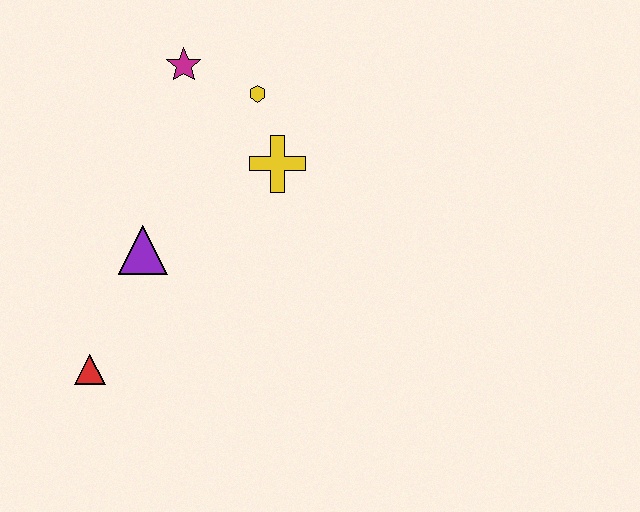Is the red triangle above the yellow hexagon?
No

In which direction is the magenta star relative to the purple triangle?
The magenta star is above the purple triangle.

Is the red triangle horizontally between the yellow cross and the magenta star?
No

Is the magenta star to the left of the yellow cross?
Yes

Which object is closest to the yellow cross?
The yellow hexagon is closest to the yellow cross.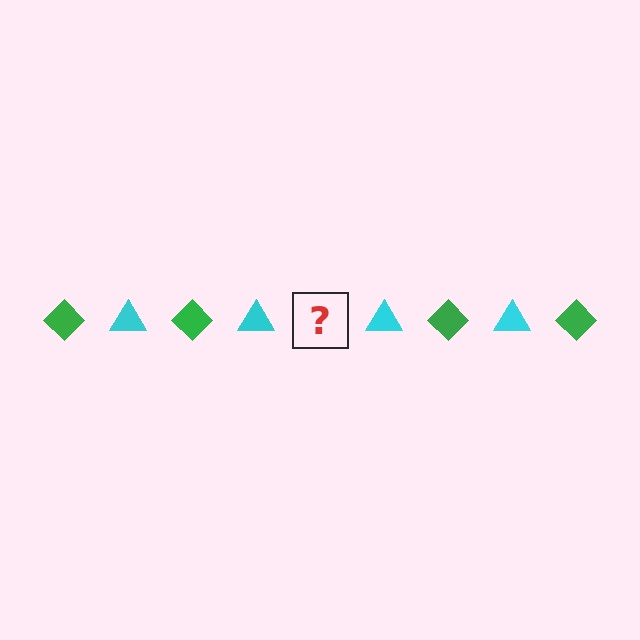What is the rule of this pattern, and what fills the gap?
The rule is that the pattern alternates between green diamond and cyan triangle. The gap should be filled with a green diamond.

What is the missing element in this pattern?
The missing element is a green diamond.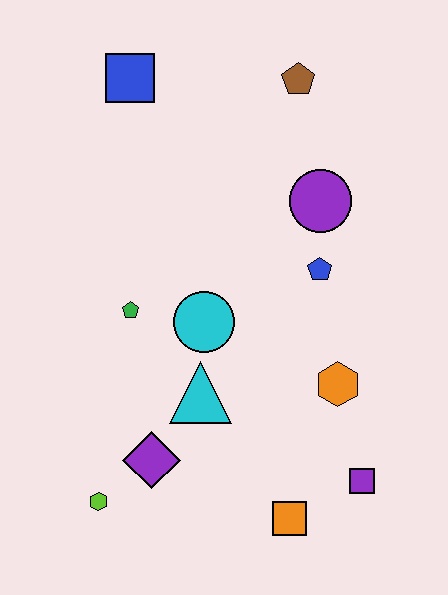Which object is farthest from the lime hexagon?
The brown pentagon is farthest from the lime hexagon.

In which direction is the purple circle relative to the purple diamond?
The purple circle is above the purple diamond.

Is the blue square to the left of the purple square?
Yes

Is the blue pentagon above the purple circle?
No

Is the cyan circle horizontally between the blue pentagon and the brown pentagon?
No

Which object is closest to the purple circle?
The blue pentagon is closest to the purple circle.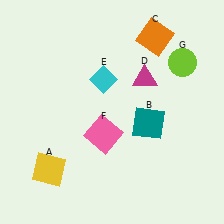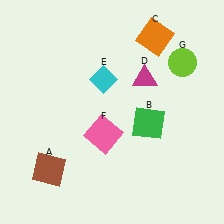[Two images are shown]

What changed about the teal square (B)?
In Image 1, B is teal. In Image 2, it changed to green.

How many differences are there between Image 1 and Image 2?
There are 2 differences between the two images.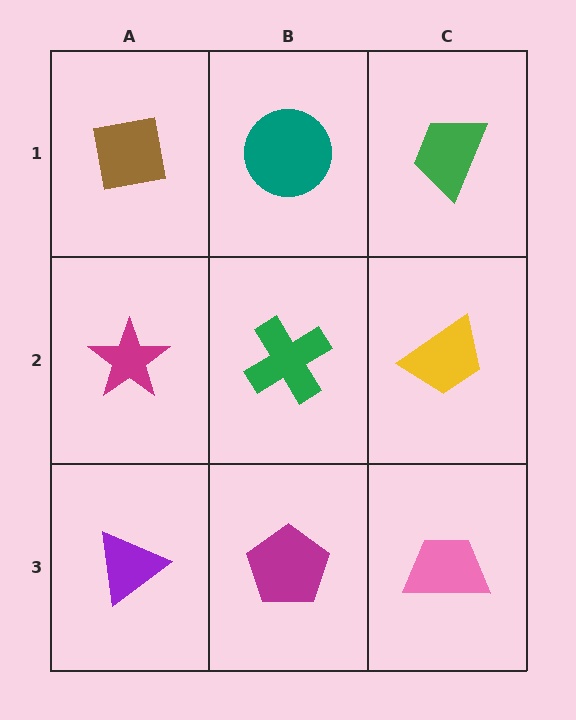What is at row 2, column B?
A green cross.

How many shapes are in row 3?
3 shapes.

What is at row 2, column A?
A magenta star.